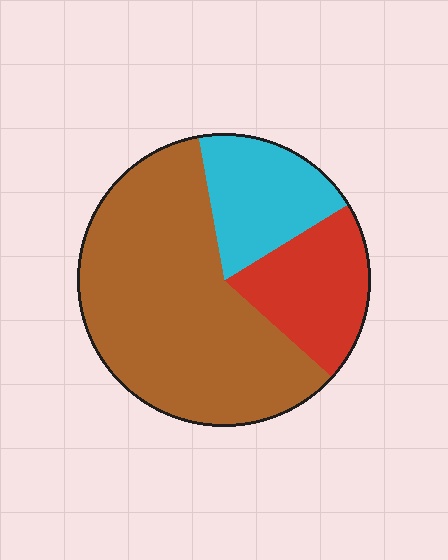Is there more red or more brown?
Brown.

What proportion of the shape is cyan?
Cyan covers around 20% of the shape.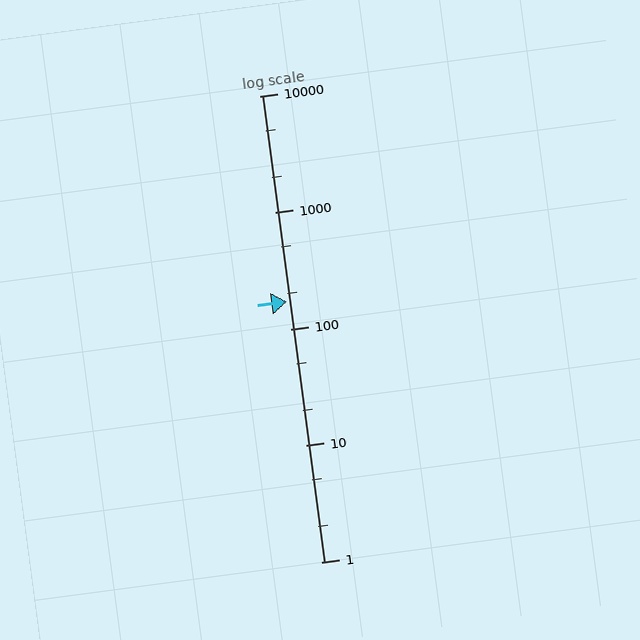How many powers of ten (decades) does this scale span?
The scale spans 4 decades, from 1 to 10000.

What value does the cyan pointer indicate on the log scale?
The pointer indicates approximately 170.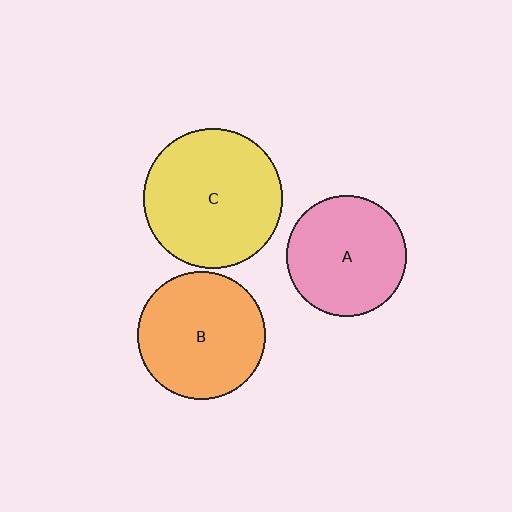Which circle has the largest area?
Circle C (yellow).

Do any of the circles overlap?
No, none of the circles overlap.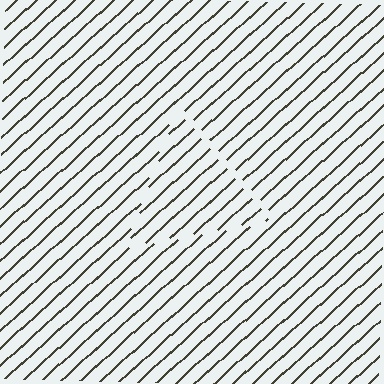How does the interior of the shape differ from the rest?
The interior of the shape contains the same grating, shifted by half a period — the contour is defined by the phase discontinuity where line-ends from the inner and outer gratings abut.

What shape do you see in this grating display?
An illusory triangle. The interior of the shape contains the same grating, shifted by half a period — the contour is defined by the phase discontinuity where line-ends from the inner and outer gratings abut.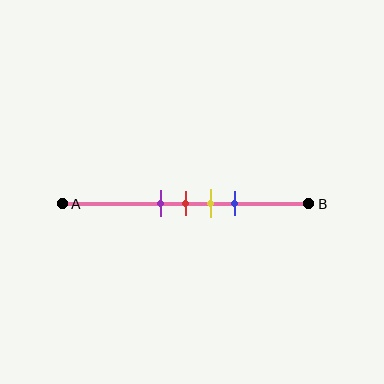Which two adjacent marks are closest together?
The purple and red marks are the closest adjacent pair.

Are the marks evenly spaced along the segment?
Yes, the marks are approximately evenly spaced.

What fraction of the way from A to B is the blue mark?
The blue mark is approximately 70% (0.7) of the way from A to B.